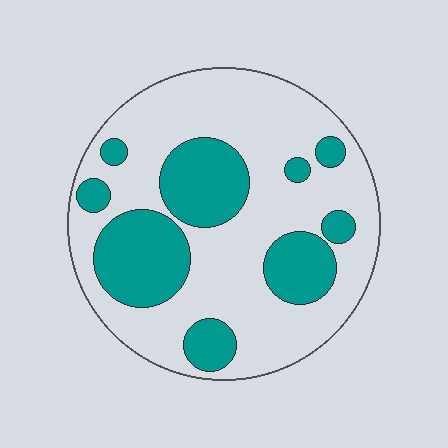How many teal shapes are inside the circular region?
9.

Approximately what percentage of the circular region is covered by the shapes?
Approximately 30%.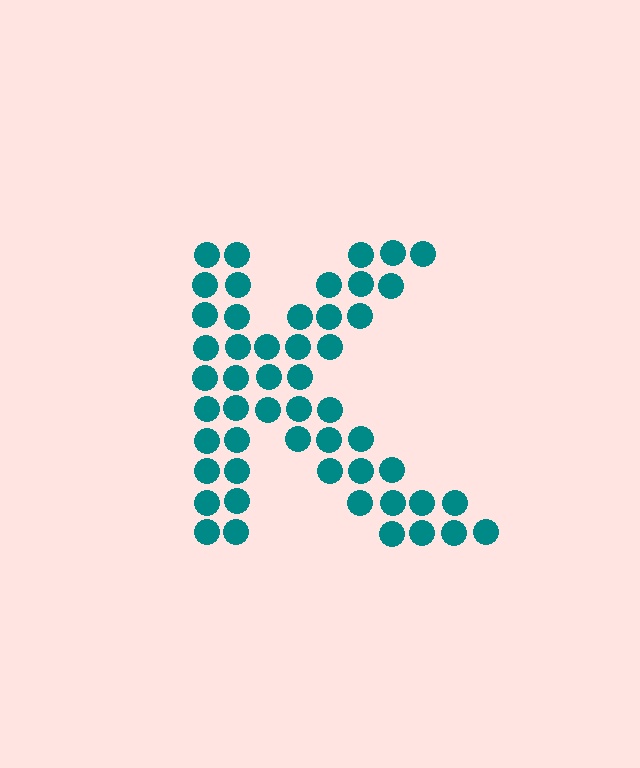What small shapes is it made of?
It is made of small circles.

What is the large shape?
The large shape is the letter K.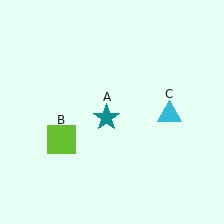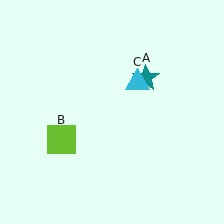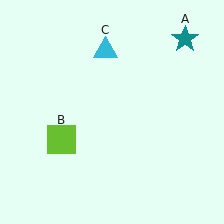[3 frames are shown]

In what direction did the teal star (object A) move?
The teal star (object A) moved up and to the right.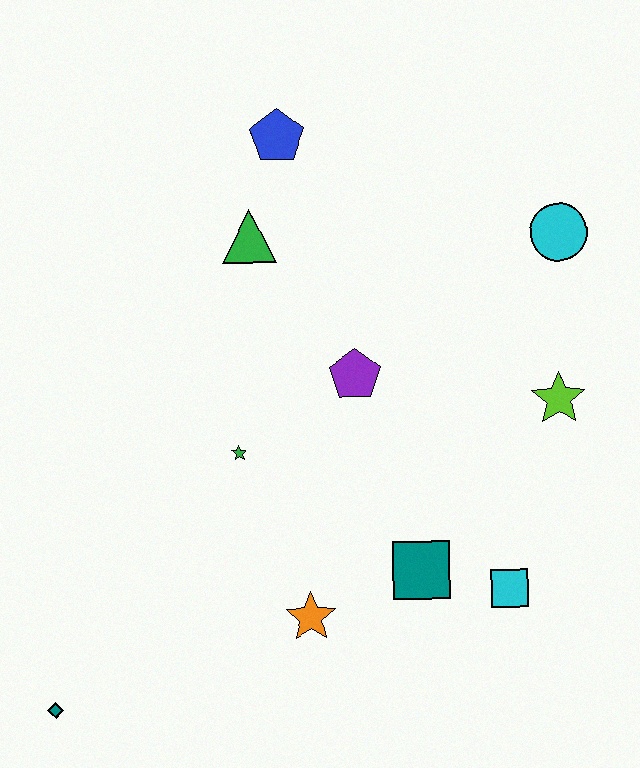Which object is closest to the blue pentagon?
The green triangle is closest to the blue pentagon.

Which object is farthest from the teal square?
The blue pentagon is farthest from the teal square.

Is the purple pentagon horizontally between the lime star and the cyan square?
No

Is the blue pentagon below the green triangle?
No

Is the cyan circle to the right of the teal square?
Yes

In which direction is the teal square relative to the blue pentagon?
The teal square is below the blue pentagon.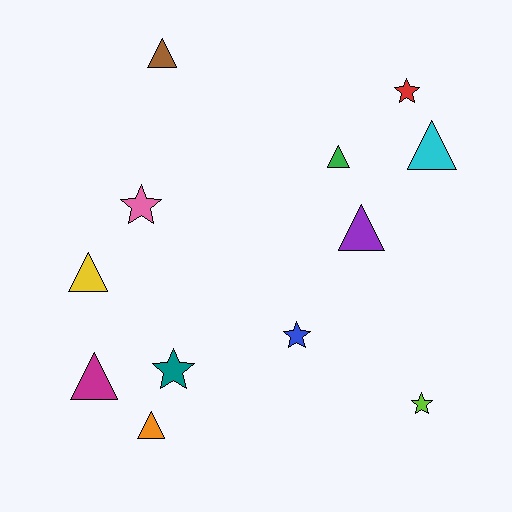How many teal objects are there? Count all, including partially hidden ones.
There is 1 teal object.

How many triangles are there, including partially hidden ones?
There are 7 triangles.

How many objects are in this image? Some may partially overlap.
There are 12 objects.